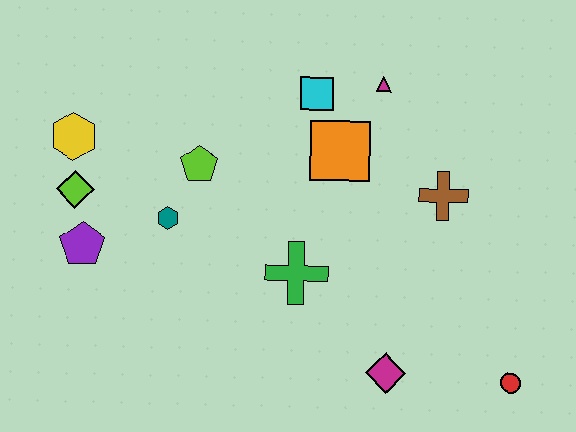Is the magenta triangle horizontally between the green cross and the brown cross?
Yes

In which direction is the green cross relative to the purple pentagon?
The green cross is to the right of the purple pentagon.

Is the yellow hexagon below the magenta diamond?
No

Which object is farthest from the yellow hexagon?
The red circle is farthest from the yellow hexagon.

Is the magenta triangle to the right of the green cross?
Yes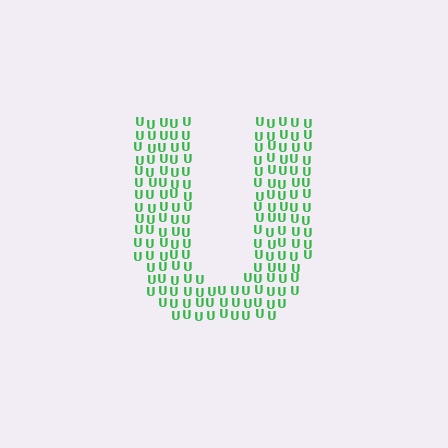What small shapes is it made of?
It is made of small letter U's.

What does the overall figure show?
The overall figure shows the letter U.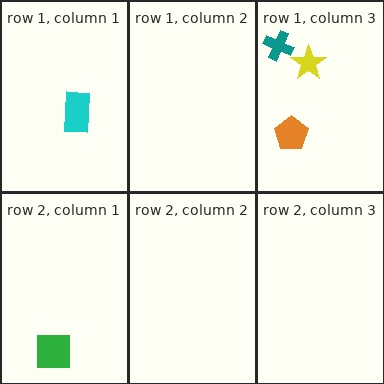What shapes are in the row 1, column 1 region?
The cyan rectangle.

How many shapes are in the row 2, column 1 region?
1.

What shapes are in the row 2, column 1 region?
The green square.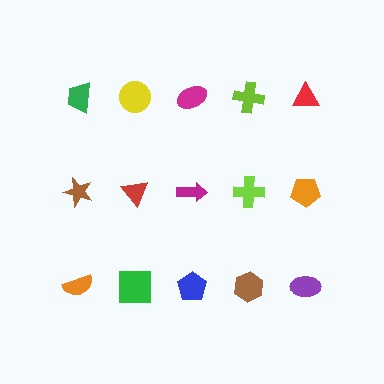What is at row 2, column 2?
A red triangle.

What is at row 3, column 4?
A brown hexagon.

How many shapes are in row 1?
5 shapes.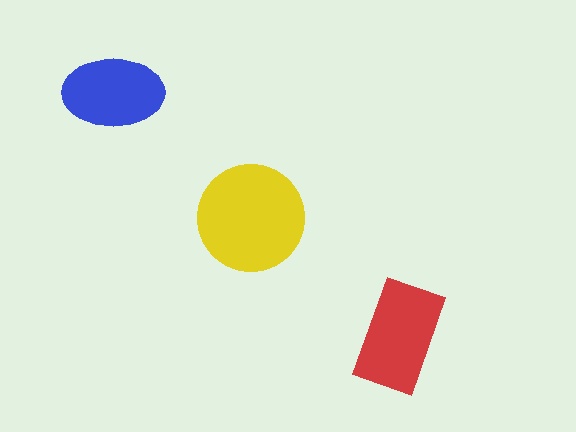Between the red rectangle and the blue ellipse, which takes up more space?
The red rectangle.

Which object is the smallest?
The blue ellipse.